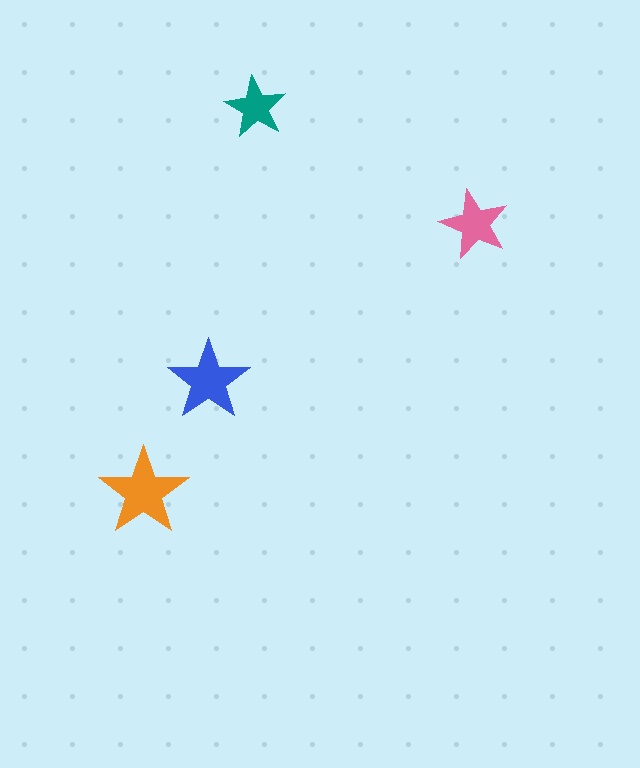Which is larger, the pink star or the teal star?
The pink one.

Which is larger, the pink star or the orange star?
The orange one.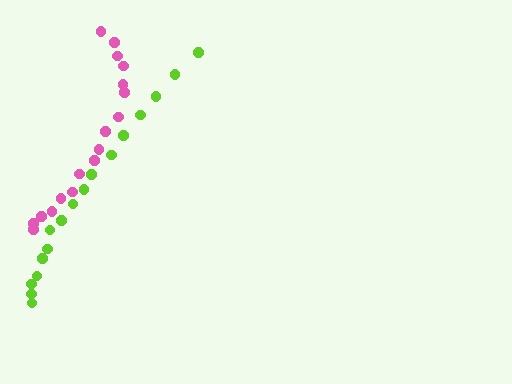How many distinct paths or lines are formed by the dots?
There are 2 distinct paths.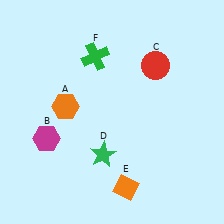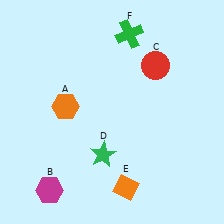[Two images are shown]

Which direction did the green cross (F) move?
The green cross (F) moved right.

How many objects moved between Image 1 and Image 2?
2 objects moved between the two images.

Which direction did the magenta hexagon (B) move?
The magenta hexagon (B) moved down.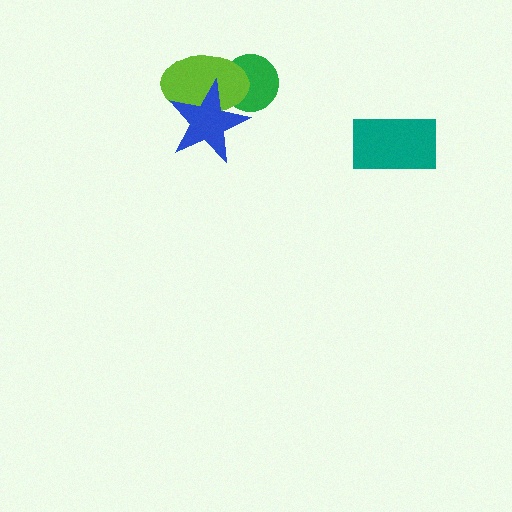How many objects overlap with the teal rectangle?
0 objects overlap with the teal rectangle.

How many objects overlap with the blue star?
2 objects overlap with the blue star.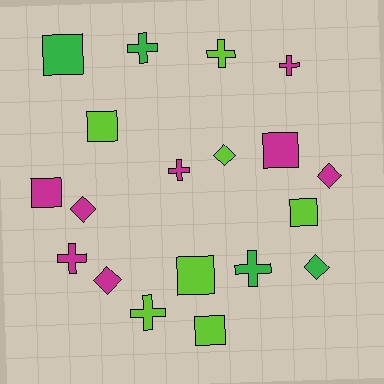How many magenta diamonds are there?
There are 3 magenta diamonds.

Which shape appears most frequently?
Cross, with 7 objects.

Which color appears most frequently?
Magenta, with 8 objects.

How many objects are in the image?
There are 19 objects.